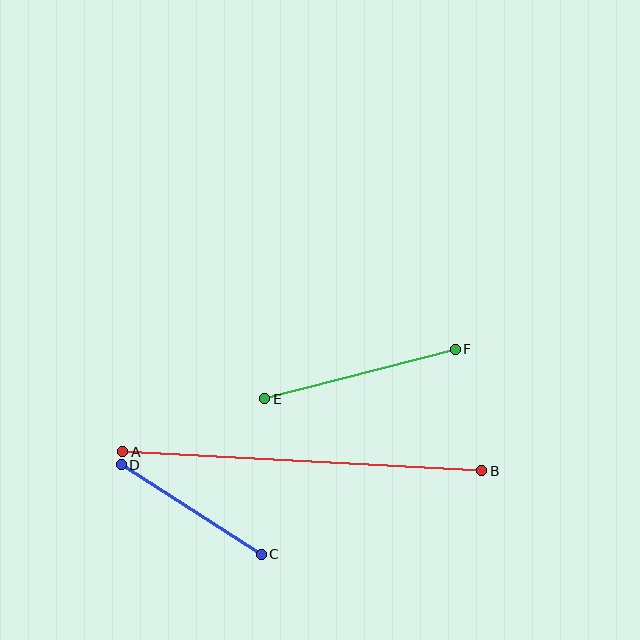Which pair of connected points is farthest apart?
Points A and B are farthest apart.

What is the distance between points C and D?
The distance is approximately 166 pixels.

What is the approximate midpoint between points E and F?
The midpoint is at approximately (360, 374) pixels.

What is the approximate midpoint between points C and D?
The midpoint is at approximately (191, 509) pixels.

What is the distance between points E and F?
The distance is approximately 197 pixels.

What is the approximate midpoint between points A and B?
The midpoint is at approximately (302, 461) pixels.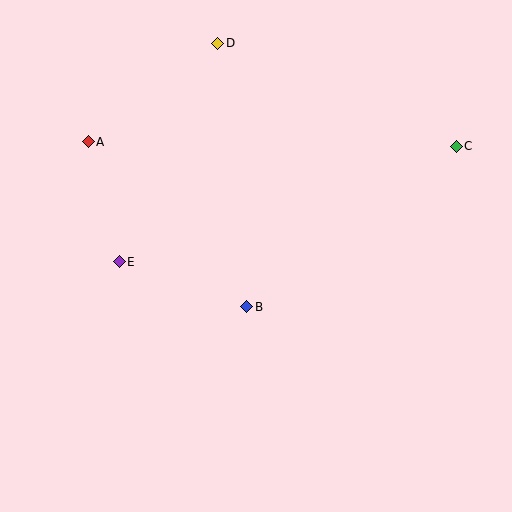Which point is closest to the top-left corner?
Point A is closest to the top-left corner.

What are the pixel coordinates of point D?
Point D is at (218, 43).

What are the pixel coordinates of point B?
Point B is at (247, 307).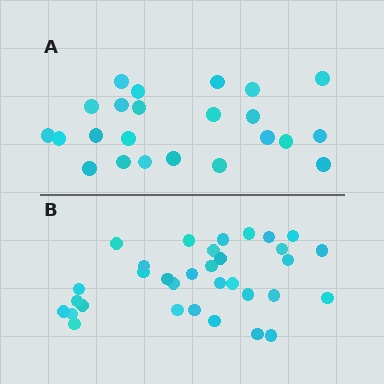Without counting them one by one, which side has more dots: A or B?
Region B (the bottom region) has more dots.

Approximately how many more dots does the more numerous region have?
Region B has roughly 10 or so more dots than region A.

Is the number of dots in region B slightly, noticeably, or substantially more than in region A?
Region B has noticeably more, but not dramatically so. The ratio is roughly 1.4 to 1.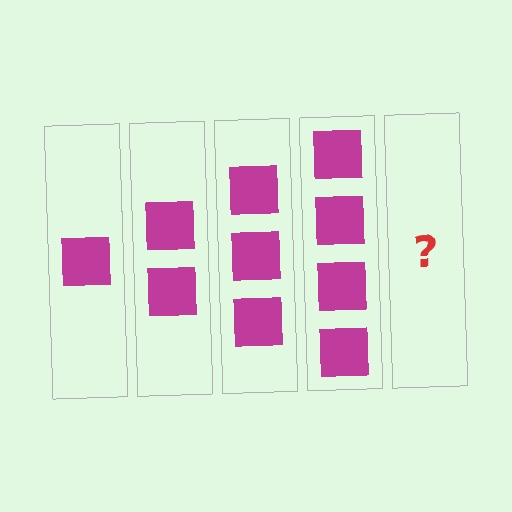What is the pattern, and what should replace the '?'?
The pattern is that each step adds one more square. The '?' should be 5 squares.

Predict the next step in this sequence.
The next step is 5 squares.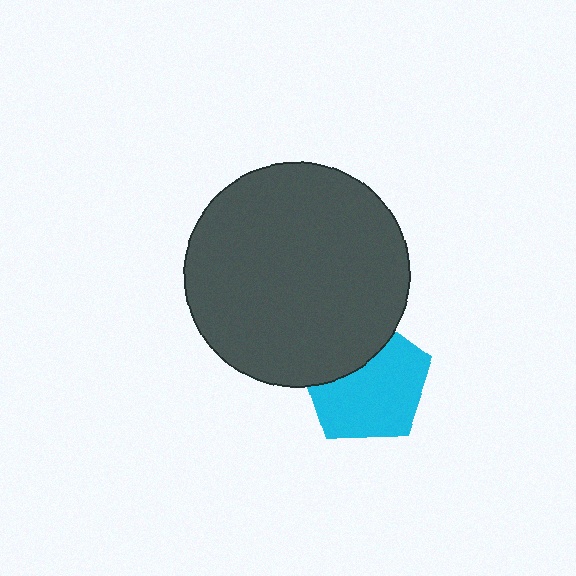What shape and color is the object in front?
The object in front is a dark gray circle.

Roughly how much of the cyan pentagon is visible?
Most of it is visible (roughly 68%).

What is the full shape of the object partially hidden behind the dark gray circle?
The partially hidden object is a cyan pentagon.